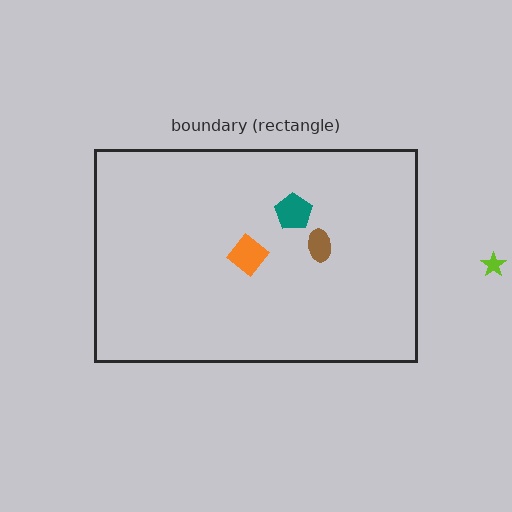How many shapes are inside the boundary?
3 inside, 1 outside.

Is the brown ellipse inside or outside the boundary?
Inside.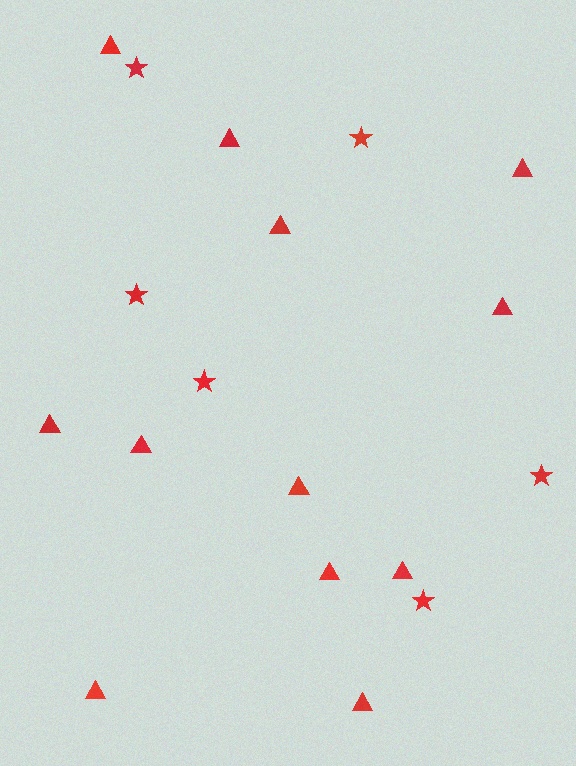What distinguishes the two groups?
There are 2 groups: one group of stars (6) and one group of triangles (12).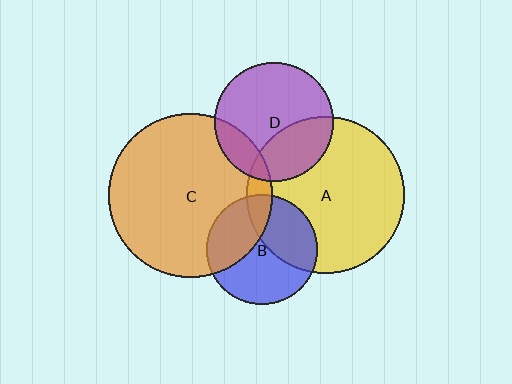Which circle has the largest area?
Circle C (orange).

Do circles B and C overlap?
Yes.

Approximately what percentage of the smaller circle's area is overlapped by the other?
Approximately 35%.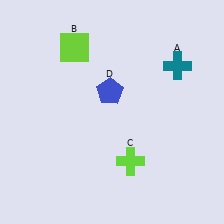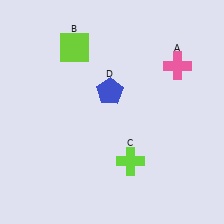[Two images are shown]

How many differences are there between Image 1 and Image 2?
There is 1 difference between the two images.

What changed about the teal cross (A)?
In Image 1, A is teal. In Image 2, it changed to pink.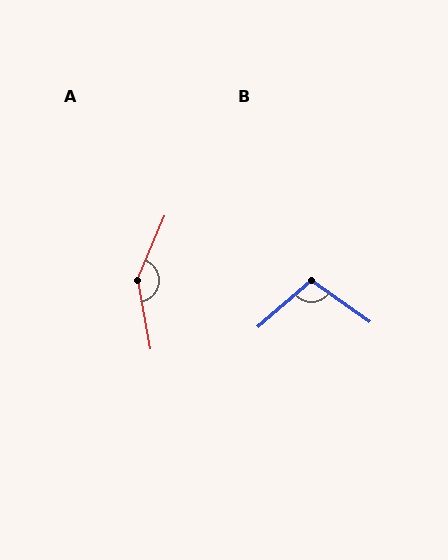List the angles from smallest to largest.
B (104°), A (147°).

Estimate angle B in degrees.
Approximately 104 degrees.